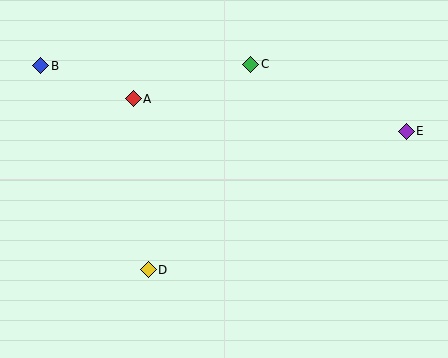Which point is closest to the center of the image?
Point C at (251, 64) is closest to the center.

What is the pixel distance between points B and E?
The distance between B and E is 371 pixels.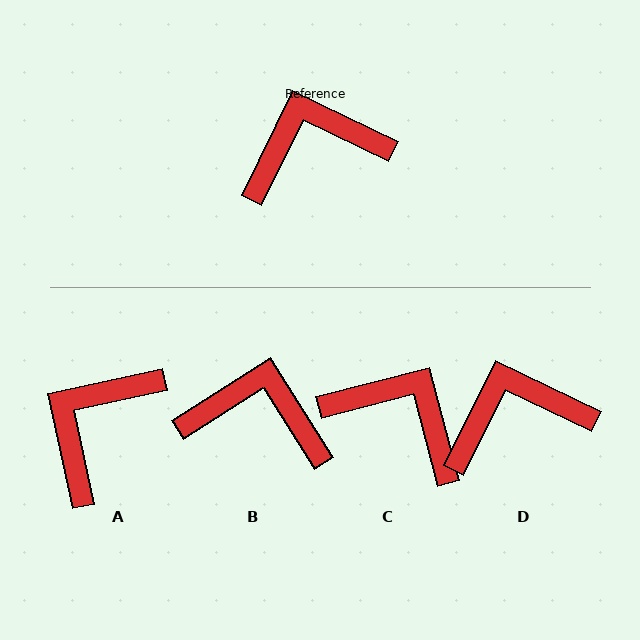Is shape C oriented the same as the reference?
No, it is off by about 49 degrees.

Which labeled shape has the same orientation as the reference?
D.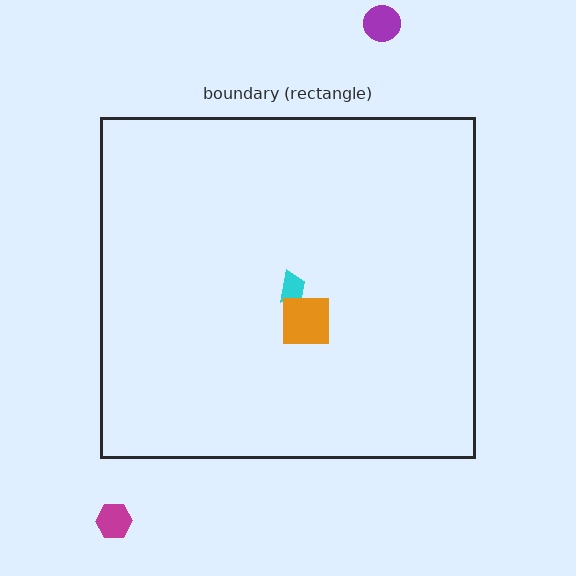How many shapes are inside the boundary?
2 inside, 2 outside.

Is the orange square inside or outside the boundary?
Inside.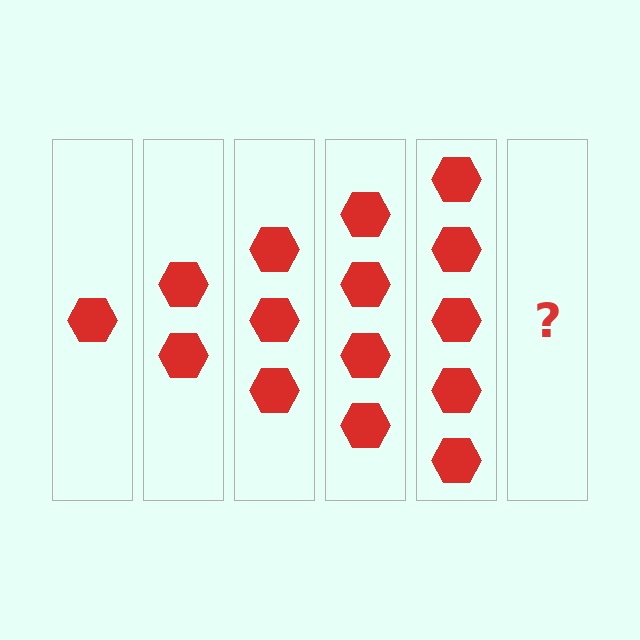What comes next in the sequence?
The next element should be 6 hexagons.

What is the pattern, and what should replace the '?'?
The pattern is that each step adds one more hexagon. The '?' should be 6 hexagons.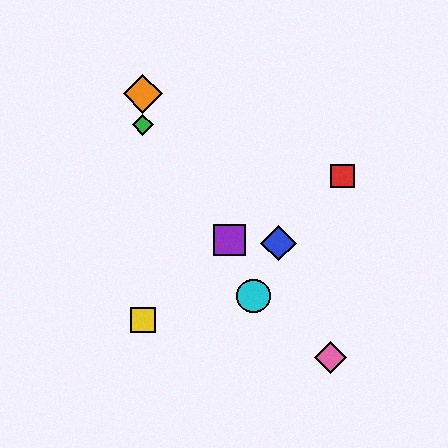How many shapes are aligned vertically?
3 shapes (the green diamond, the yellow square, the orange diamond) are aligned vertically.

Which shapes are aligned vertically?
The green diamond, the yellow square, the orange diamond are aligned vertically.